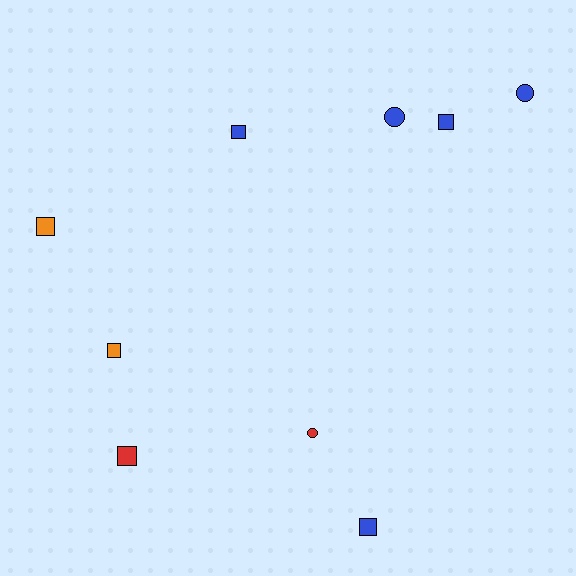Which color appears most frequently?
Blue, with 5 objects.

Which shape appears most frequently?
Square, with 6 objects.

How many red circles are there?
There is 1 red circle.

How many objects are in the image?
There are 9 objects.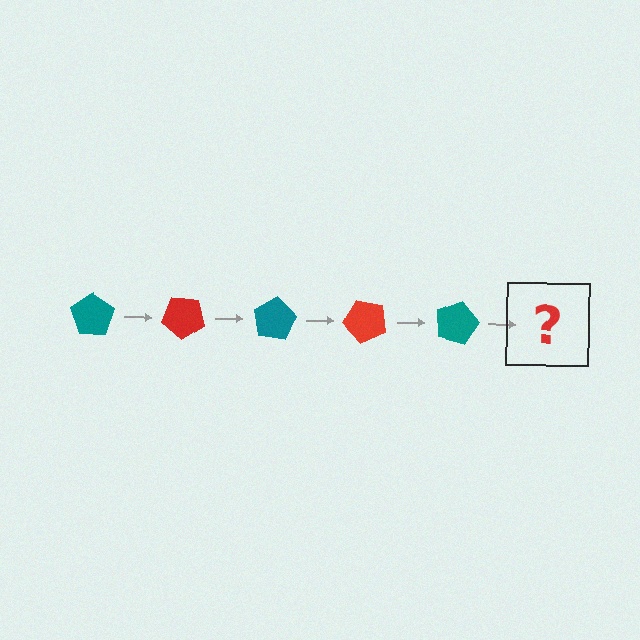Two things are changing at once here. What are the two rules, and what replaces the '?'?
The two rules are that it rotates 40 degrees each step and the color cycles through teal and red. The '?' should be a red pentagon, rotated 200 degrees from the start.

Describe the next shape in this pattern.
It should be a red pentagon, rotated 200 degrees from the start.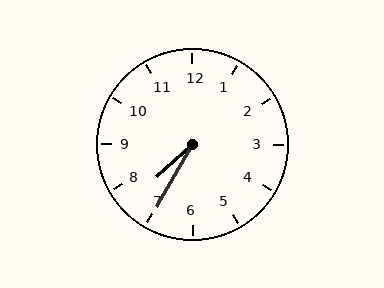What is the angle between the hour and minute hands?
Approximately 18 degrees.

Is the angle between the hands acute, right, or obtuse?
It is acute.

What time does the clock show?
7:35.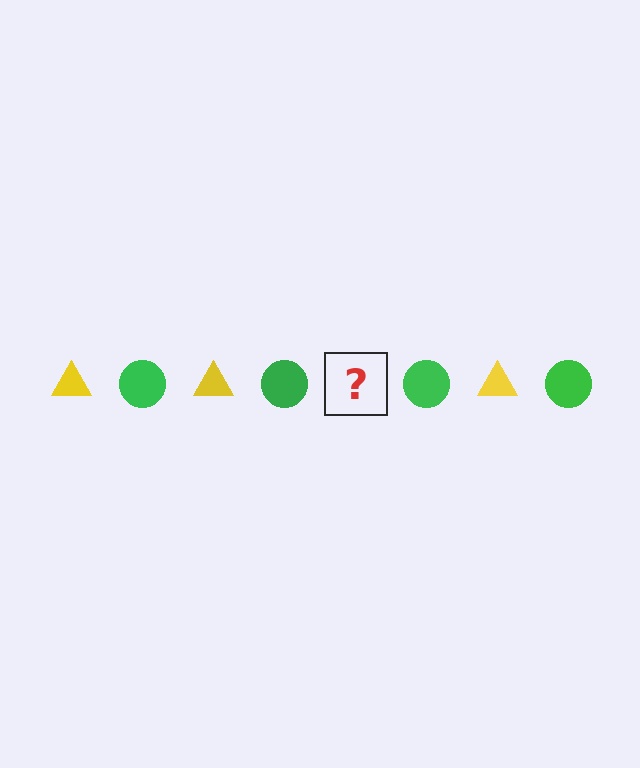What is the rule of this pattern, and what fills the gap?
The rule is that the pattern alternates between yellow triangle and green circle. The gap should be filled with a yellow triangle.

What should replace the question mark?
The question mark should be replaced with a yellow triangle.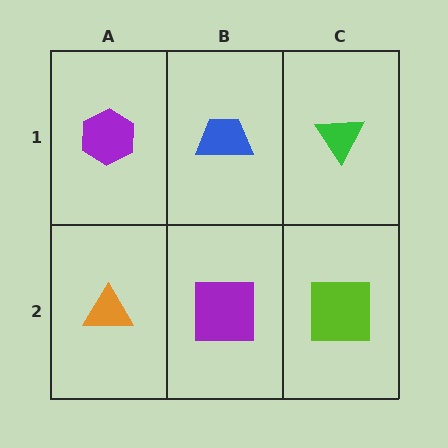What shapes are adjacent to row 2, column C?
A green triangle (row 1, column C), a purple square (row 2, column B).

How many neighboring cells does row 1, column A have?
2.